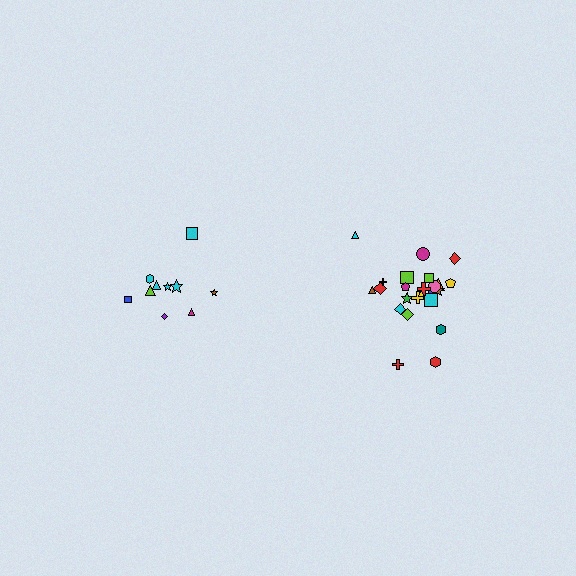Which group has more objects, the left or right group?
The right group.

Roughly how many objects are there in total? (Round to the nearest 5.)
Roughly 35 objects in total.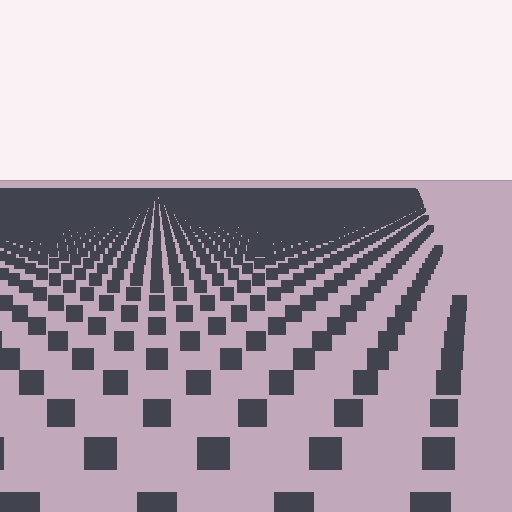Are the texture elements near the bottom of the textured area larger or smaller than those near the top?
Larger. Near the bottom, elements are closer to the viewer and appear at a bigger on-screen size.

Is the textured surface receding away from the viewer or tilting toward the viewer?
The surface is receding away from the viewer. Texture elements get smaller and denser toward the top.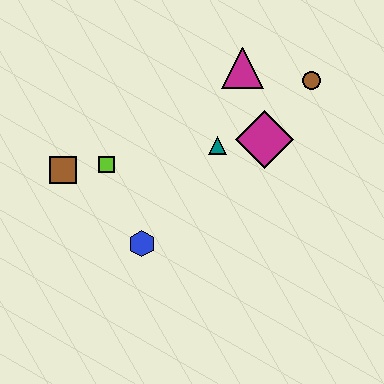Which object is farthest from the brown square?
The brown circle is farthest from the brown square.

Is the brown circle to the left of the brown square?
No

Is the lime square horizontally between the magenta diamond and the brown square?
Yes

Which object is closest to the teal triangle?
The magenta diamond is closest to the teal triangle.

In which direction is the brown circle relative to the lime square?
The brown circle is to the right of the lime square.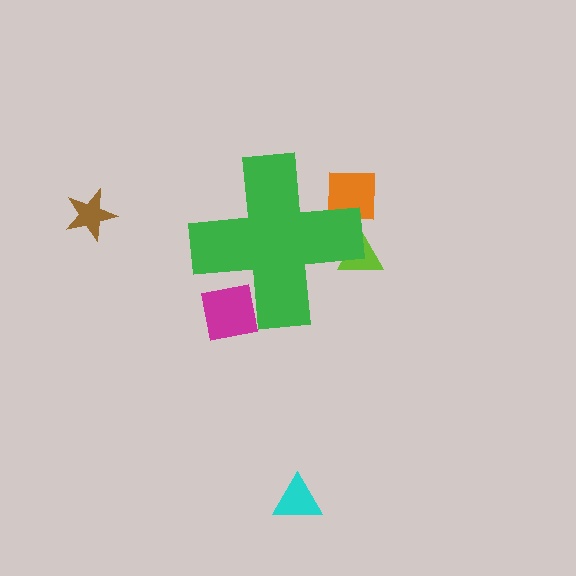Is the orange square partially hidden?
Yes, the orange square is partially hidden behind the green cross.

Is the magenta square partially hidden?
Yes, the magenta square is partially hidden behind the green cross.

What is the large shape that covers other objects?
A green cross.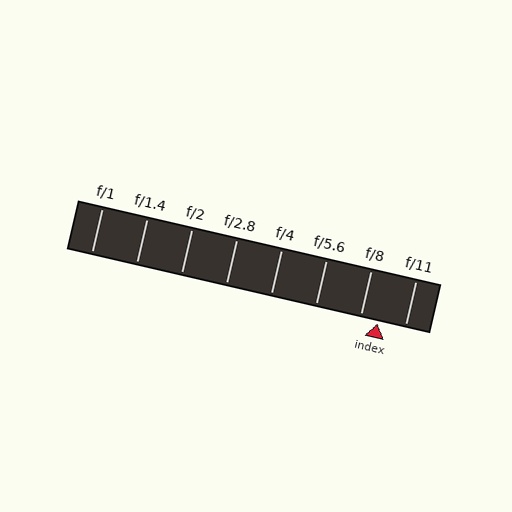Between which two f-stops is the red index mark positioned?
The index mark is between f/8 and f/11.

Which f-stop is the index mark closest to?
The index mark is closest to f/8.